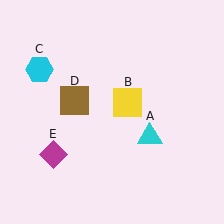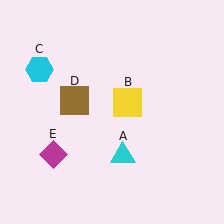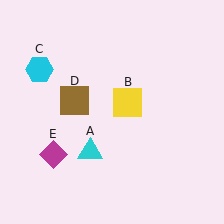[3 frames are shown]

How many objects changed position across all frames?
1 object changed position: cyan triangle (object A).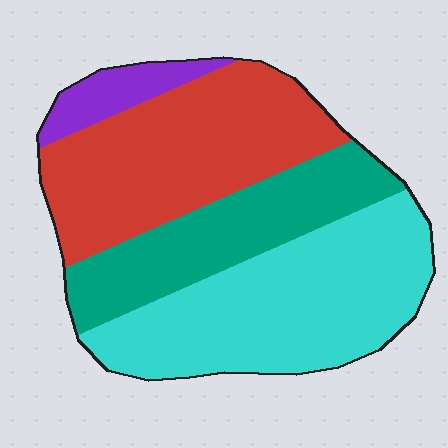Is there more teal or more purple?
Teal.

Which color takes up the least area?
Purple, at roughly 5%.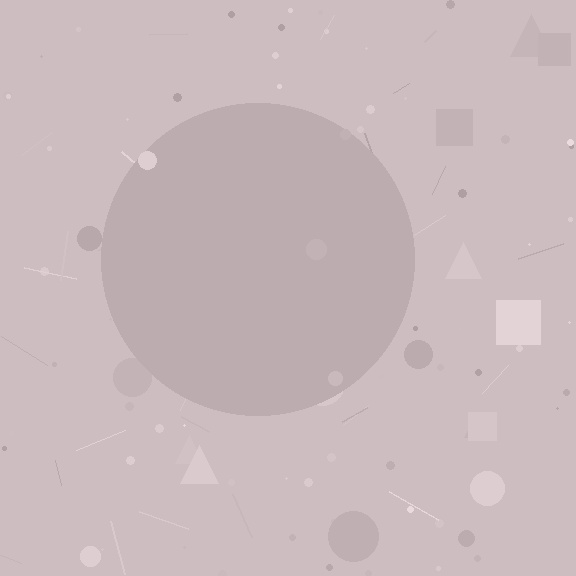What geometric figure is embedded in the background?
A circle is embedded in the background.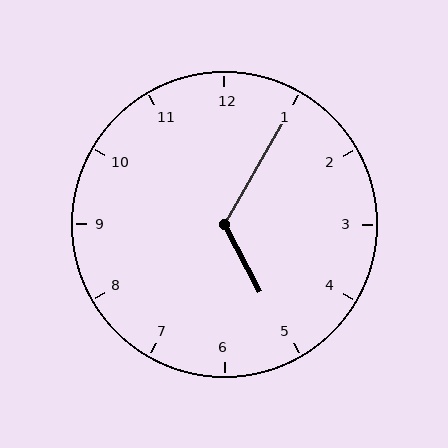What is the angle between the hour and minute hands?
Approximately 122 degrees.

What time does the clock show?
5:05.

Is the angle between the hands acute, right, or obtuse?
It is obtuse.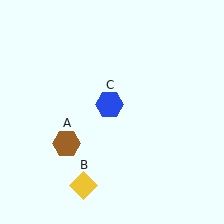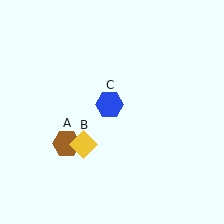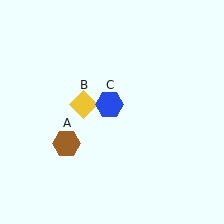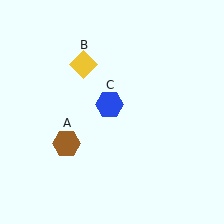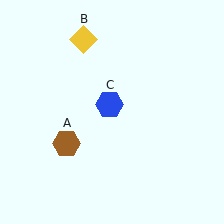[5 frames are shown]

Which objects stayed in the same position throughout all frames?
Brown hexagon (object A) and blue hexagon (object C) remained stationary.